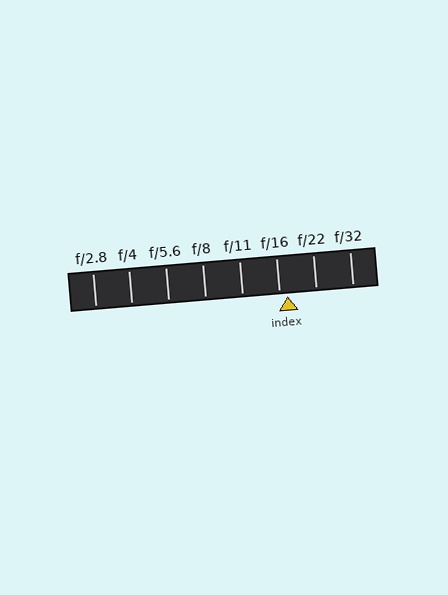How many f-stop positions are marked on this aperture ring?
There are 8 f-stop positions marked.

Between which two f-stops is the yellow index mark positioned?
The index mark is between f/16 and f/22.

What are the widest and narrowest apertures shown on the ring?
The widest aperture shown is f/2.8 and the narrowest is f/32.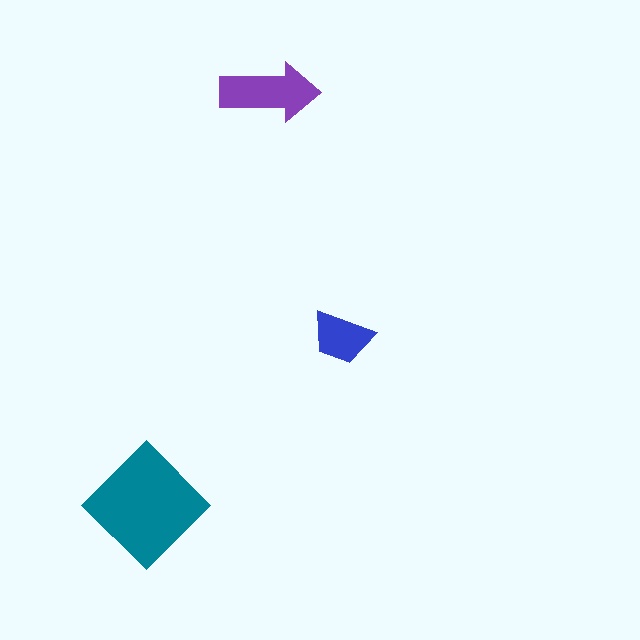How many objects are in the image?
There are 3 objects in the image.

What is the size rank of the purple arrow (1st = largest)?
2nd.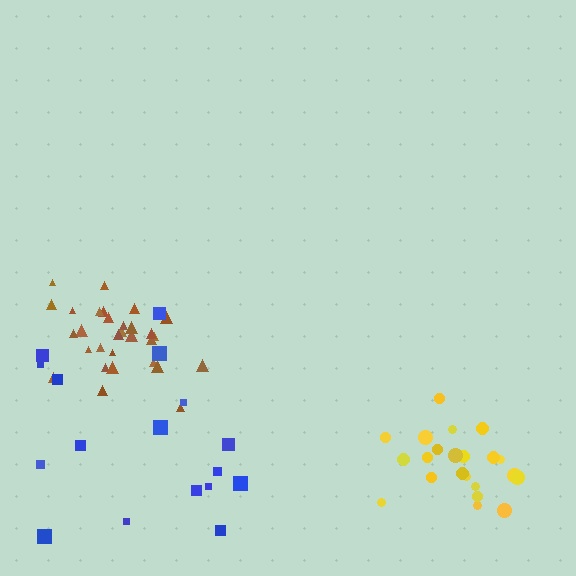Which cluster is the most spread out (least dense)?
Blue.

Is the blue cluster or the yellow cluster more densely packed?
Yellow.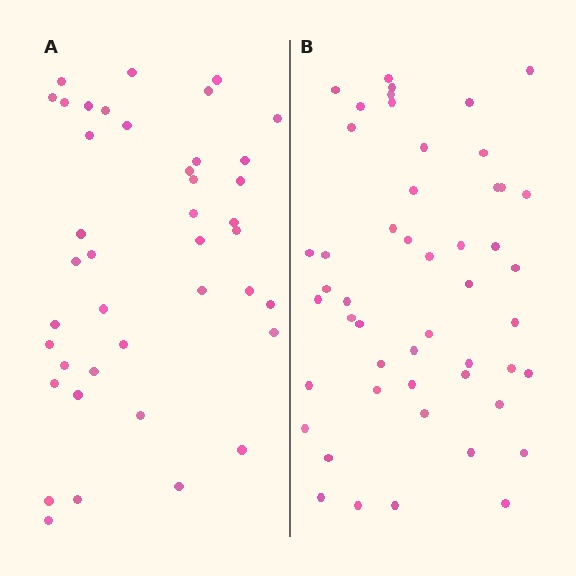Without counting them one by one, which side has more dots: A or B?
Region B (the right region) has more dots.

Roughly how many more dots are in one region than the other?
Region B has roughly 8 or so more dots than region A.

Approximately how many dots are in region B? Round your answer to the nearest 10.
About 50 dots.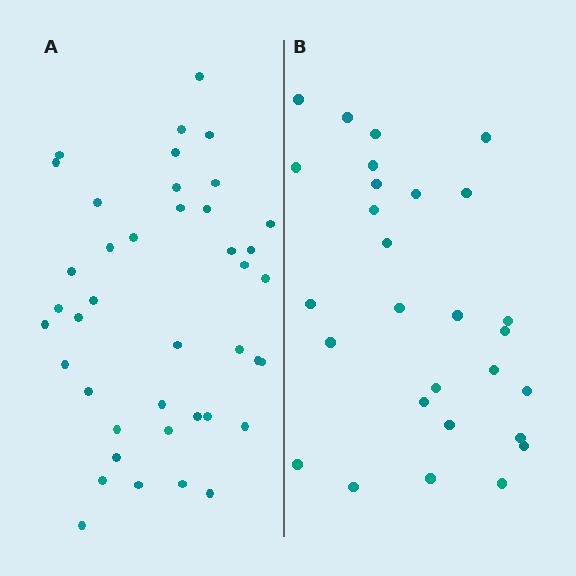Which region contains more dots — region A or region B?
Region A (the left region) has more dots.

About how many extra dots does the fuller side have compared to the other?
Region A has approximately 15 more dots than region B.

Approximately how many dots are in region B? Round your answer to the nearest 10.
About 30 dots. (The exact count is 28, which rounds to 30.)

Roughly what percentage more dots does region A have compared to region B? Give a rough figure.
About 45% more.